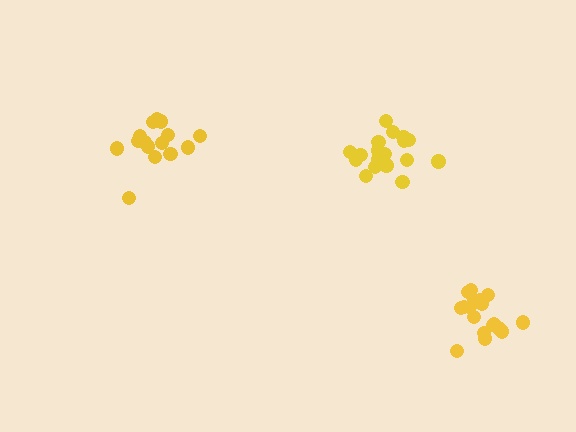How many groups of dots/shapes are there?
There are 3 groups.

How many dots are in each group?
Group 1: 18 dots, Group 2: 18 dots, Group 3: 16 dots (52 total).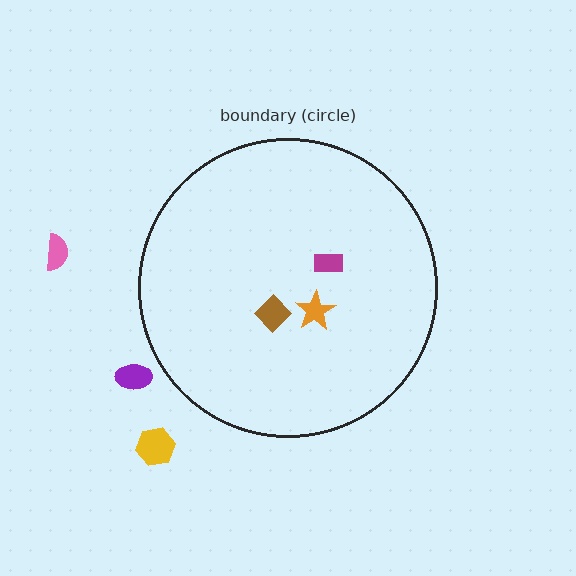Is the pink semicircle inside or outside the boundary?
Outside.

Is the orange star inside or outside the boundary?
Inside.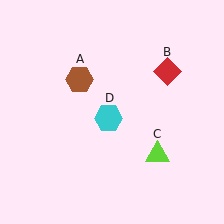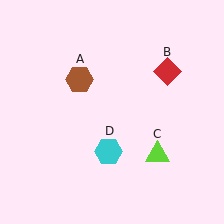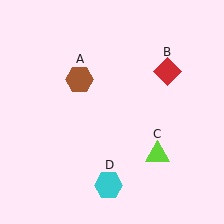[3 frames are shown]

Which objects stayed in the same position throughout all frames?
Brown hexagon (object A) and red diamond (object B) and lime triangle (object C) remained stationary.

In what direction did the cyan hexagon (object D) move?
The cyan hexagon (object D) moved down.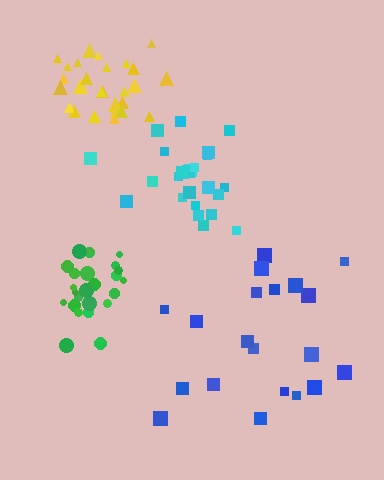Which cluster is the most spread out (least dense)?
Blue.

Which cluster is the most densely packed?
Yellow.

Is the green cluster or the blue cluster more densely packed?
Green.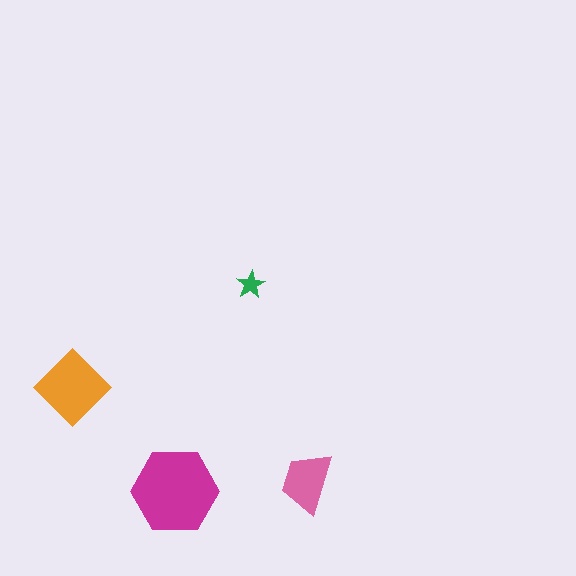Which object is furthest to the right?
The pink trapezoid is rightmost.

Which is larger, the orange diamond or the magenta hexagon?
The magenta hexagon.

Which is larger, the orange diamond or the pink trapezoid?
The orange diamond.